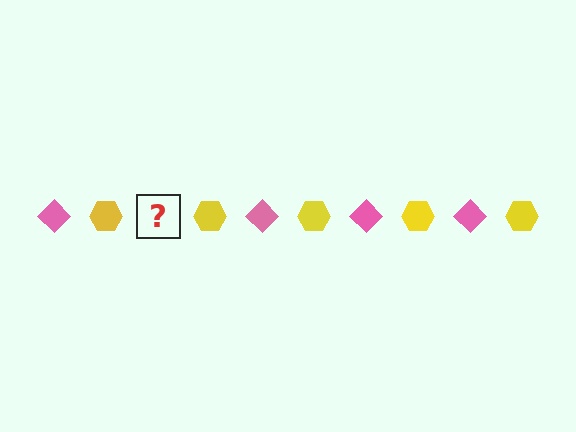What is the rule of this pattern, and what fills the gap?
The rule is that the pattern alternates between pink diamond and yellow hexagon. The gap should be filled with a pink diamond.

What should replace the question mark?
The question mark should be replaced with a pink diamond.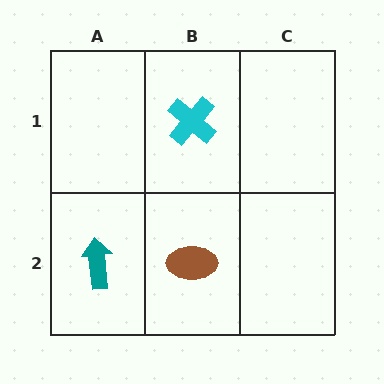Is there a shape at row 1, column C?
No, that cell is empty.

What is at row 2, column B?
A brown ellipse.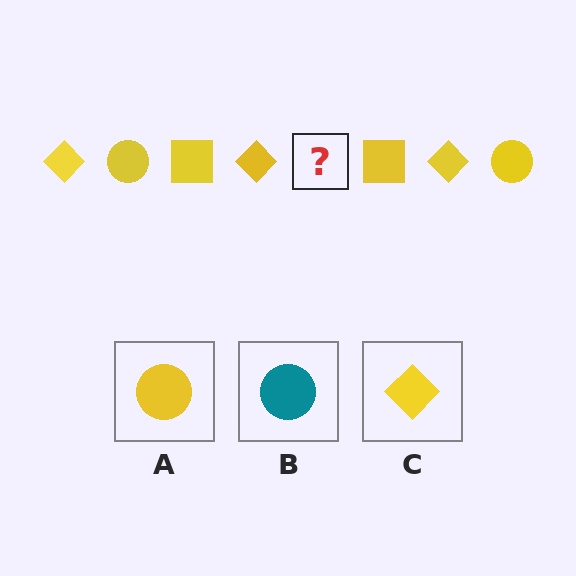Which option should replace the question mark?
Option A.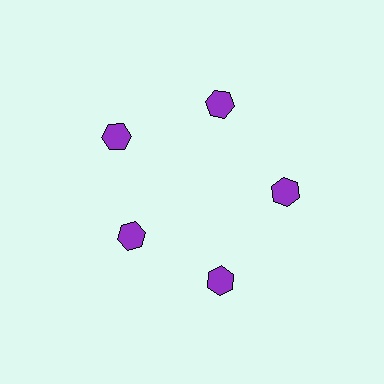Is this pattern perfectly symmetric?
No. The 5 purple hexagons are arranged in a ring, but one element near the 8 o'clock position is pulled inward toward the center, breaking the 5-fold rotational symmetry.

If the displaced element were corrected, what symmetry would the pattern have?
It would have 5-fold rotational symmetry — the pattern would map onto itself every 72 degrees.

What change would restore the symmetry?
The symmetry would be restored by moving it outward, back onto the ring so that all 5 hexagons sit at equal angles and equal distance from the center.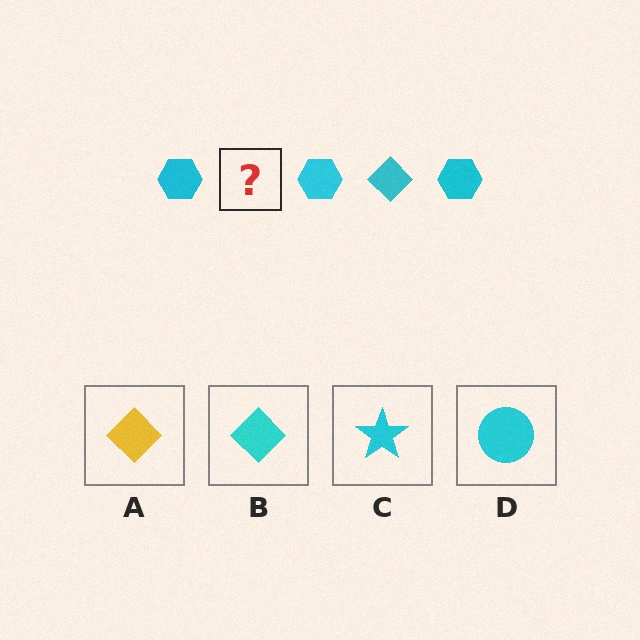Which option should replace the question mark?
Option B.